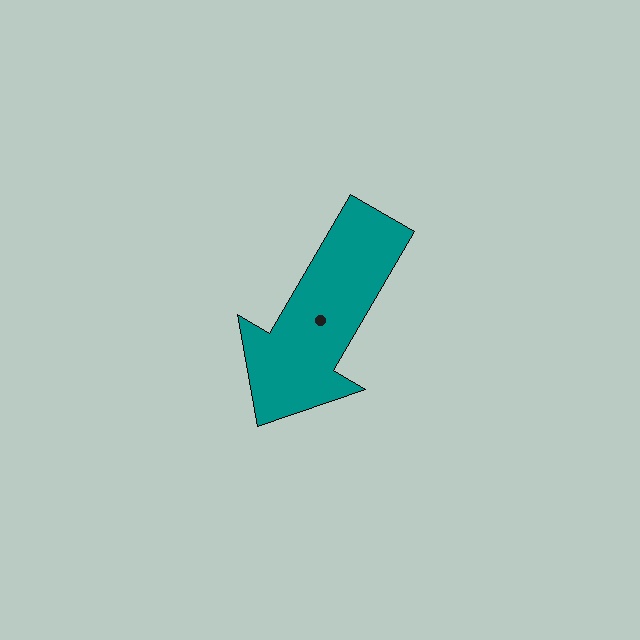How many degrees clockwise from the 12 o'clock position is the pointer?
Approximately 210 degrees.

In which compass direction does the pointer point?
Southwest.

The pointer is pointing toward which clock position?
Roughly 7 o'clock.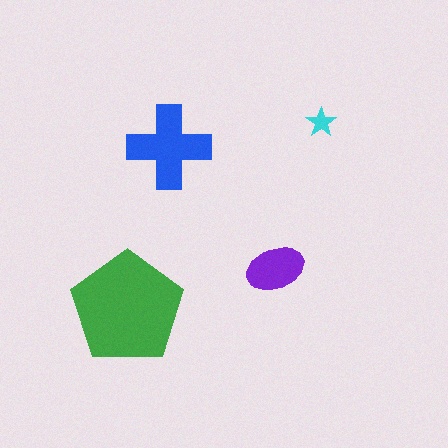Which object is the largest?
The green pentagon.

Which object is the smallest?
The cyan star.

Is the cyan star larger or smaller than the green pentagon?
Smaller.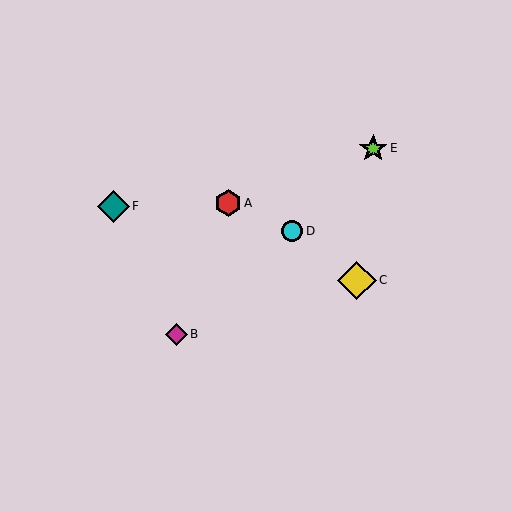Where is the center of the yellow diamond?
The center of the yellow diamond is at (357, 280).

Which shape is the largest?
The yellow diamond (labeled C) is the largest.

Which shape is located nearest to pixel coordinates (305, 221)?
The cyan circle (labeled D) at (292, 231) is nearest to that location.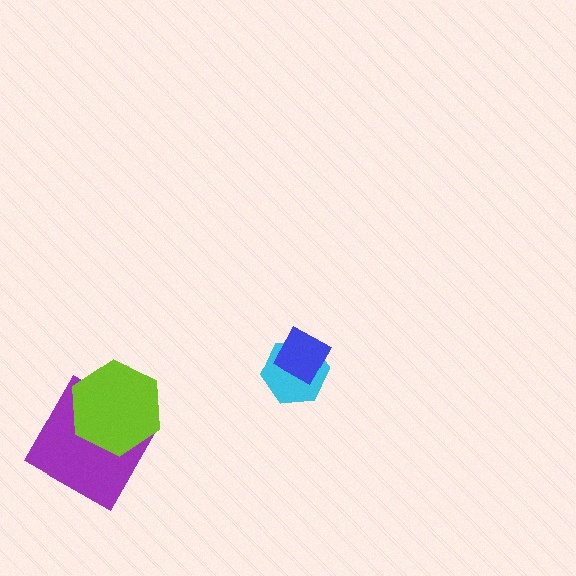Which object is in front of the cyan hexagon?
The blue diamond is in front of the cyan hexagon.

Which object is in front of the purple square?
The lime hexagon is in front of the purple square.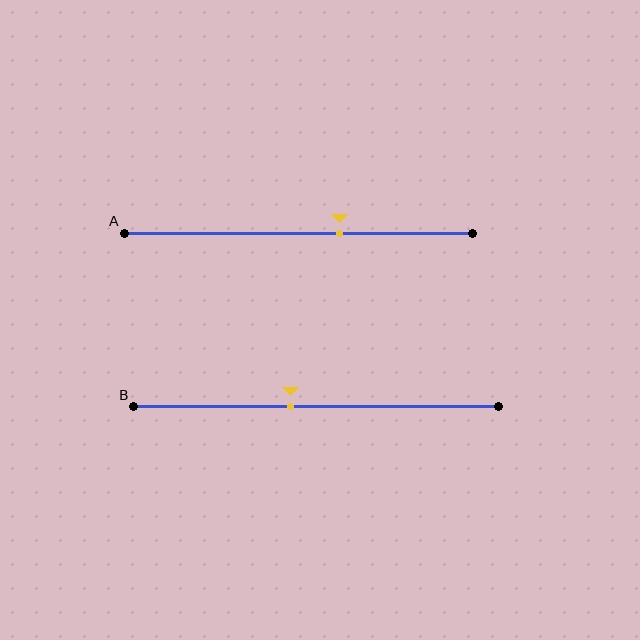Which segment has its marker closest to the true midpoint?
Segment B has its marker closest to the true midpoint.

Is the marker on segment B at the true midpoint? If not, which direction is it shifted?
No, the marker on segment B is shifted to the left by about 7% of the segment length.